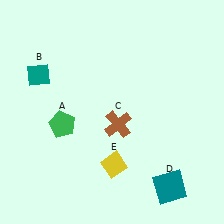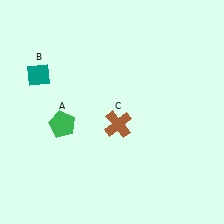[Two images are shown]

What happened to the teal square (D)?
The teal square (D) was removed in Image 2. It was in the bottom-right area of Image 1.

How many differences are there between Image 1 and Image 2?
There are 2 differences between the two images.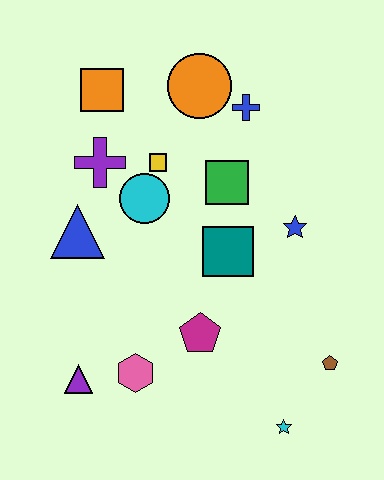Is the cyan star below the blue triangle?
Yes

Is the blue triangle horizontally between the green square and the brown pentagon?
No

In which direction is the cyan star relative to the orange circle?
The cyan star is below the orange circle.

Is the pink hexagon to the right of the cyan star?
No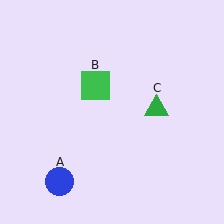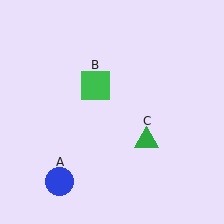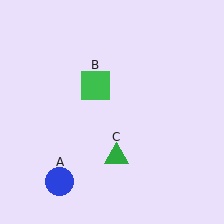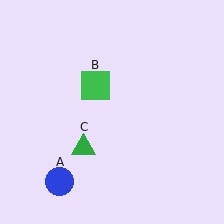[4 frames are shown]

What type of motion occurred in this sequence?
The green triangle (object C) rotated clockwise around the center of the scene.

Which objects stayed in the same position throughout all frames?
Blue circle (object A) and green square (object B) remained stationary.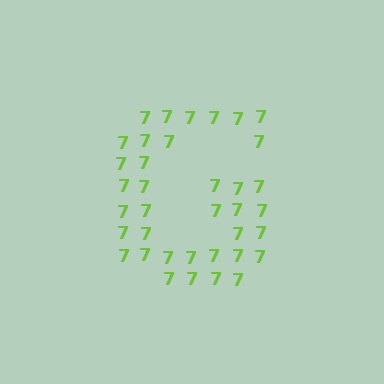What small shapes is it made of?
It is made of small digit 7's.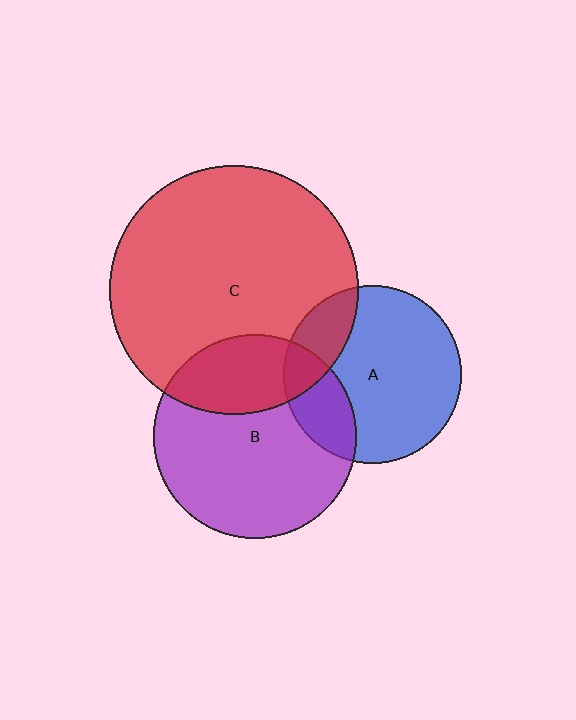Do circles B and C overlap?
Yes.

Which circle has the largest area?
Circle C (red).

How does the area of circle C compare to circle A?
Approximately 2.0 times.